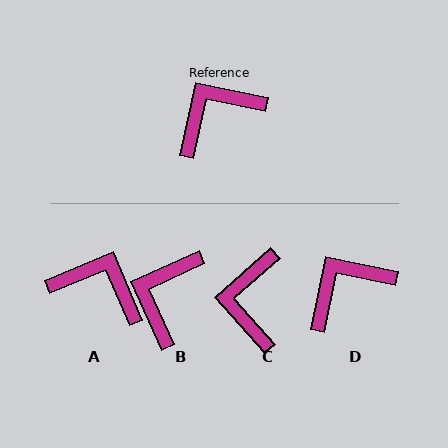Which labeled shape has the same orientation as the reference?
D.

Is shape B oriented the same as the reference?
No, it is off by about 36 degrees.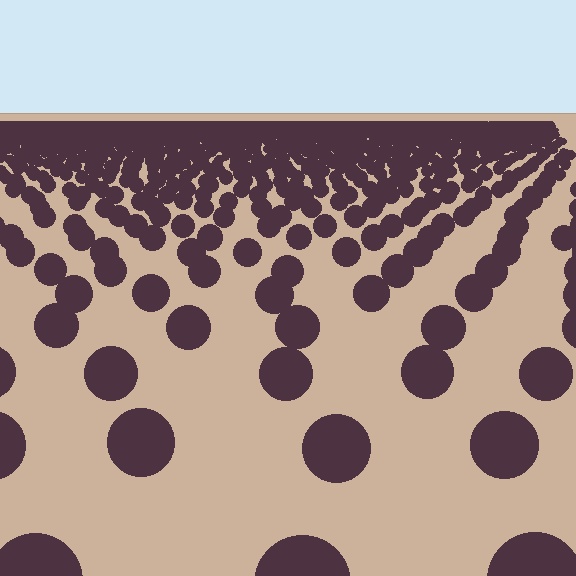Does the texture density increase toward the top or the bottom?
Density increases toward the top.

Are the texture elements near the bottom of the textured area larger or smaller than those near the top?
Larger. Near the bottom, elements are closer to the viewer and appear at a bigger on-screen size.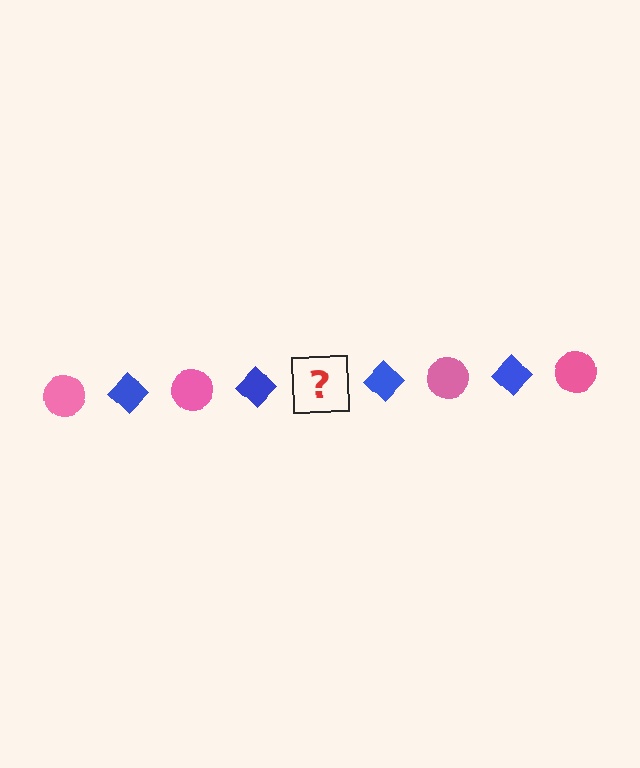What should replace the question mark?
The question mark should be replaced with a pink circle.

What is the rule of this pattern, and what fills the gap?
The rule is that the pattern alternates between pink circle and blue diamond. The gap should be filled with a pink circle.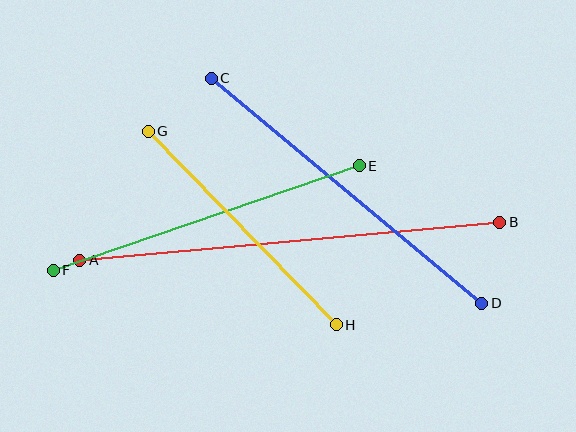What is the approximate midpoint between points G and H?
The midpoint is at approximately (242, 228) pixels.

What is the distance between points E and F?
The distance is approximately 323 pixels.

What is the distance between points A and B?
The distance is approximately 422 pixels.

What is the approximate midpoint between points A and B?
The midpoint is at approximately (290, 241) pixels.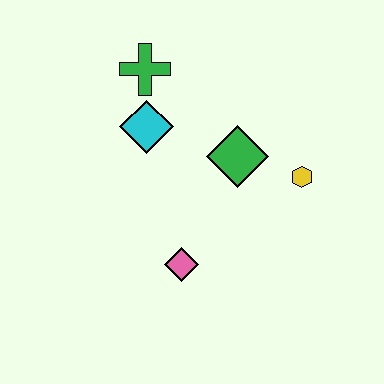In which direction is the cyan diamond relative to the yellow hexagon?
The cyan diamond is to the left of the yellow hexagon.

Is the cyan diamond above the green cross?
No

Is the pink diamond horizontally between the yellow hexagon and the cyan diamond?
Yes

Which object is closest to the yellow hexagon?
The green diamond is closest to the yellow hexagon.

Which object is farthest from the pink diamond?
The green cross is farthest from the pink diamond.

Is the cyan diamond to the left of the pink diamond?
Yes